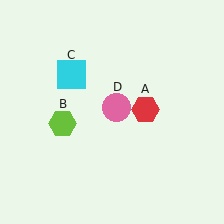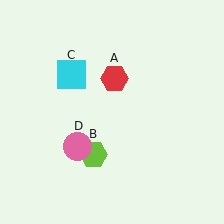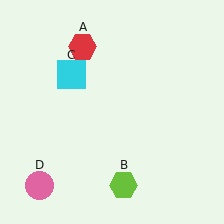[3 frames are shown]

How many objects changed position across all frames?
3 objects changed position: red hexagon (object A), lime hexagon (object B), pink circle (object D).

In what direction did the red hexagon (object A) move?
The red hexagon (object A) moved up and to the left.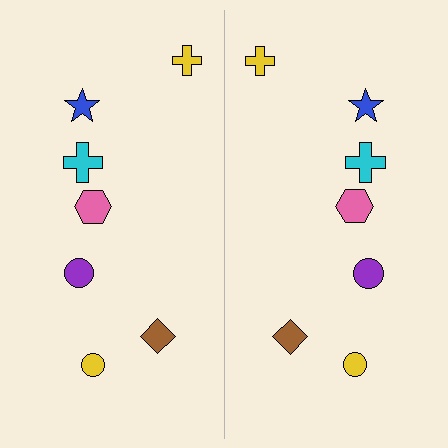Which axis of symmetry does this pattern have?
The pattern has a vertical axis of symmetry running through the center of the image.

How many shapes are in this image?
There are 14 shapes in this image.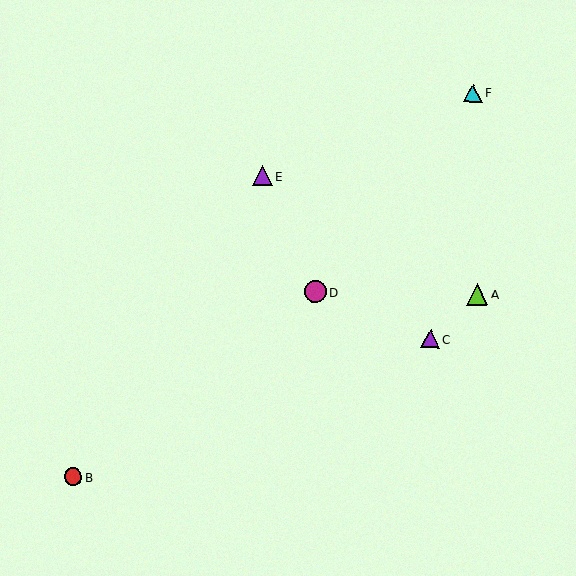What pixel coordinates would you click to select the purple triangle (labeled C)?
Click at (430, 339) to select the purple triangle C.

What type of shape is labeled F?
Shape F is a cyan triangle.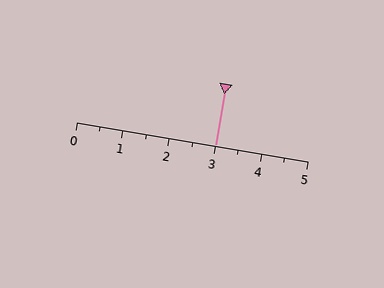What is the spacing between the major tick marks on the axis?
The major ticks are spaced 1 apart.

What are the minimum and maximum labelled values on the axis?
The axis runs from 0 to 5.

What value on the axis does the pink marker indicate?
The marker indicates approximately 3.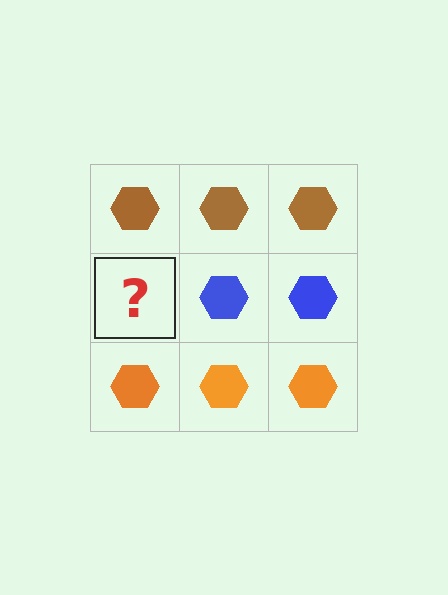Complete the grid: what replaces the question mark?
The question mark should be replaced with a blue hexagon.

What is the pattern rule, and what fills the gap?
The rule is that each row has a consistent color. The gap should be filled with a blue hexagon.